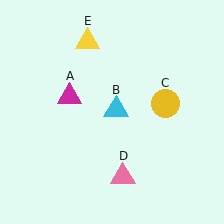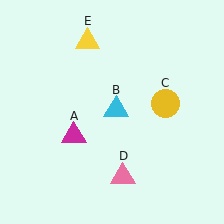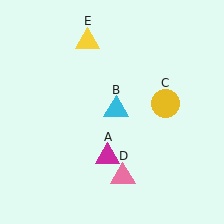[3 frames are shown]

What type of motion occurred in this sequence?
The magenta triangle (object A) rotated counterclockwise around the center of the scene.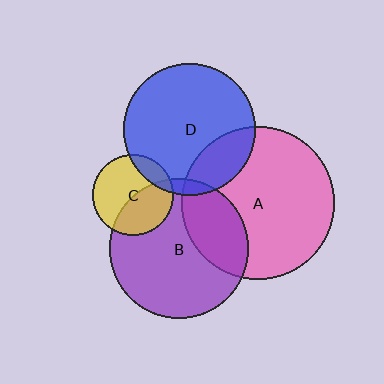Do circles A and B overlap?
Yes.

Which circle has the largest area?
Circle A (pink).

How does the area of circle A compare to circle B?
Approximately 1.2 times.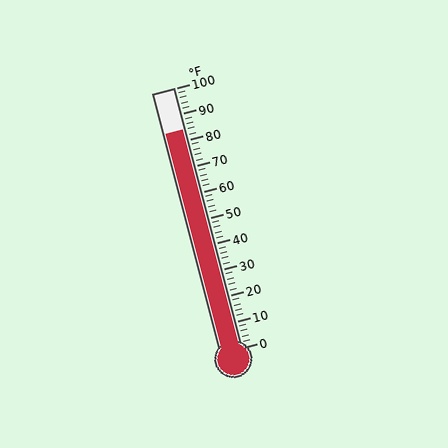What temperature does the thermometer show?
The thermometer shows approximately 84°F.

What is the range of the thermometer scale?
The thermometer scale ranges from 0°F to 100°F.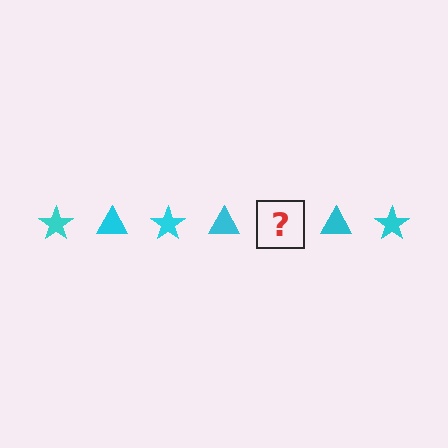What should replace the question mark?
The question mark should be replaced with a cyan star.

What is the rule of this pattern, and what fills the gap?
The rule is that the pattern cycles through star, triangle shapes in cyan. The gap should be filled with a cyan star.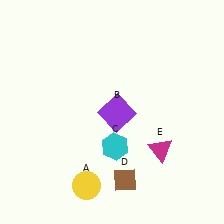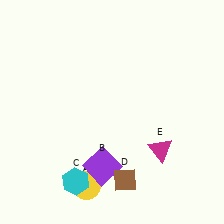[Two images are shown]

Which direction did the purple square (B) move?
The purple square (B) moved down.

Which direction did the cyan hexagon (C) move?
The cyan hexagon (C) moved left.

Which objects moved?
The objects that moved are: the purple square (B), the cyan hexagon (C).